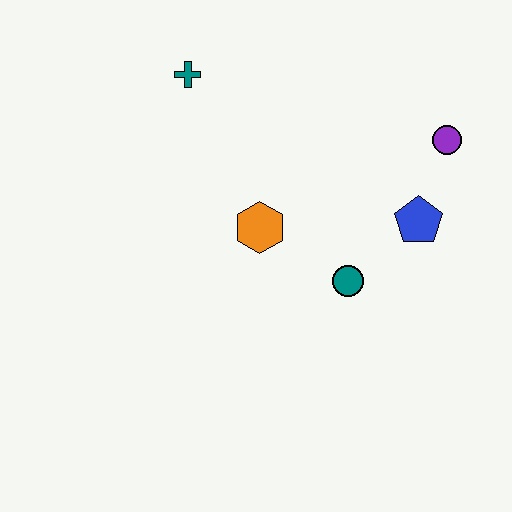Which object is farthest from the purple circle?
The teal cross is farthest from the purple circle.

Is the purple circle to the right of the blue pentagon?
Yes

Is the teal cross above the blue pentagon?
Yes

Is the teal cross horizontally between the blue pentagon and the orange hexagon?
No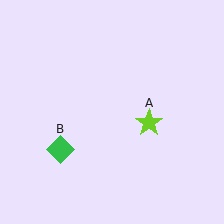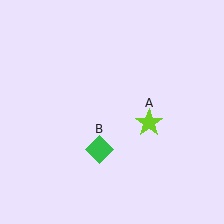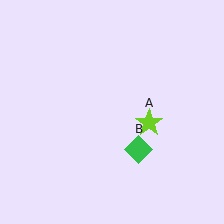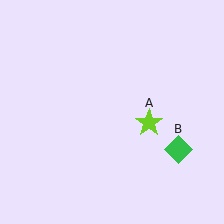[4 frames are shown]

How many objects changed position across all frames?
1 object changed position: green diamond (object B).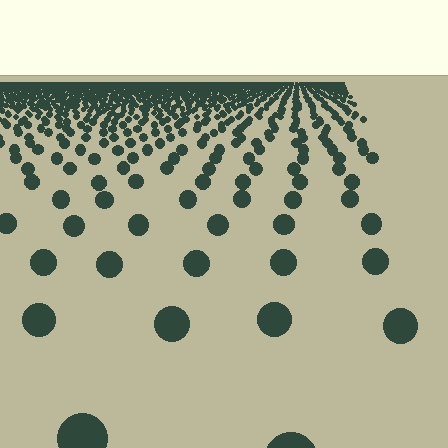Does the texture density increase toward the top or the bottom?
Density increases toward the top.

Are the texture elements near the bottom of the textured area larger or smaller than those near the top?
Larger. Near the bottom, elements are closer to the viewer and appear at a bigger on-screen size.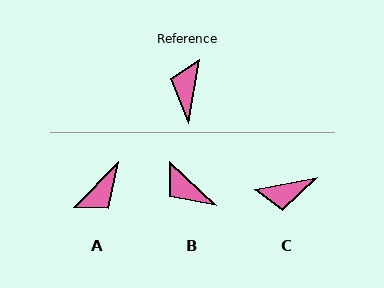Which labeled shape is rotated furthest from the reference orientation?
A, about 146 degrees away.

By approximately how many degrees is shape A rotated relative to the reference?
Approximately 146 degrees counter-clockwise.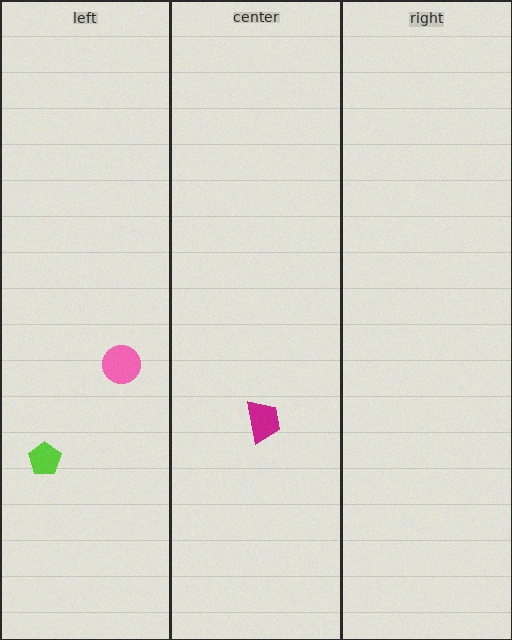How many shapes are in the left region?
2.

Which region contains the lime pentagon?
The left region.